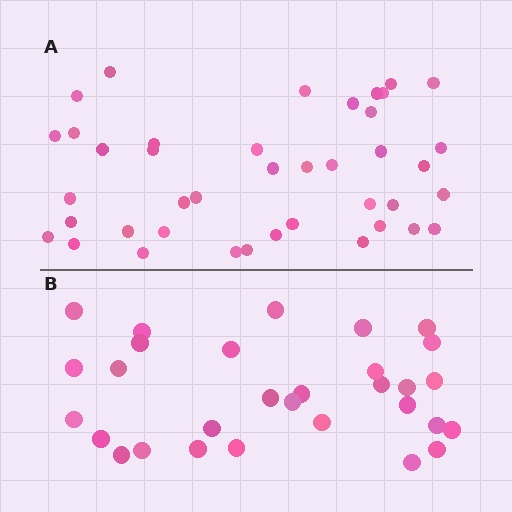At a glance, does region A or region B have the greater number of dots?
Region A (the top region) has more dots.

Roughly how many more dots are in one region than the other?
Region A has roughly 12 or so more dots than region B.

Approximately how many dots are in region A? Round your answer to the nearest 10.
About 40 dots. (The exact count is 41, which rounds to 40.)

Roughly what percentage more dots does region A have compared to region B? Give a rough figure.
About 35% more.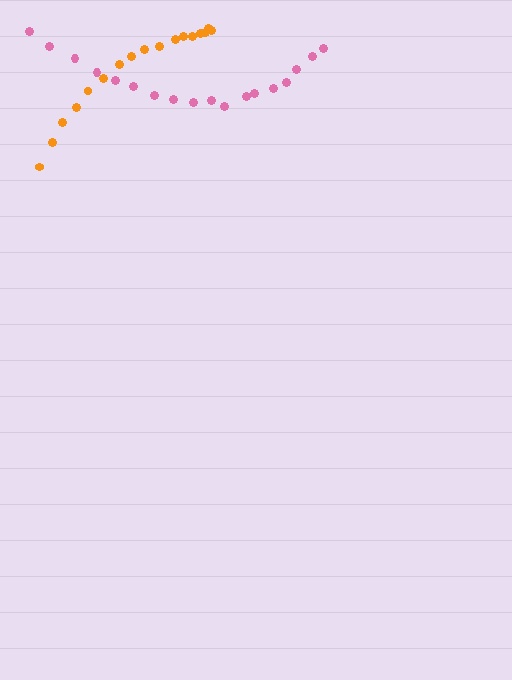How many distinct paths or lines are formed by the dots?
There are 2 distinct paths.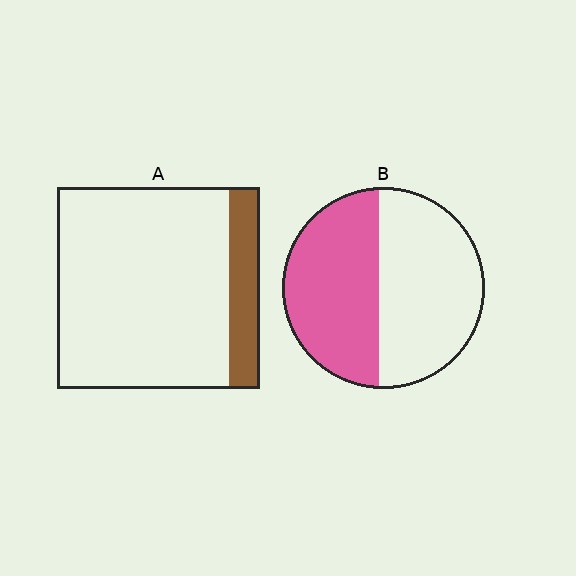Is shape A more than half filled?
No.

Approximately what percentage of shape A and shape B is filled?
A is approximately 15% and B is approximately 45%.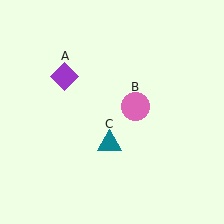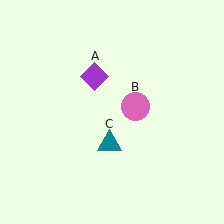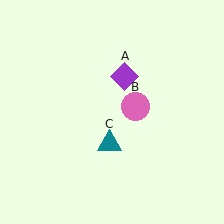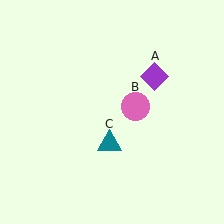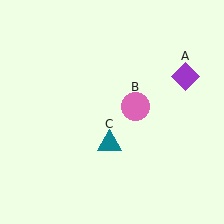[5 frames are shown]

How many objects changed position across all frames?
1 object changed position: purple diamond (object A).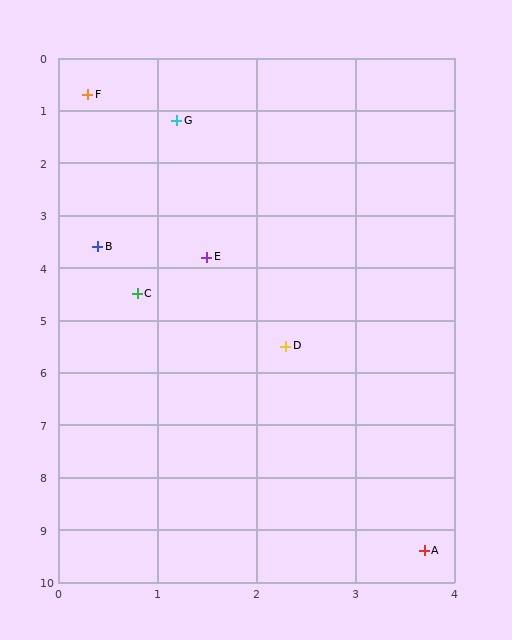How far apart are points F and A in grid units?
Points F and A are about 9.3 grid units apart.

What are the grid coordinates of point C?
Point C is at approximately (0.8, 4.5).